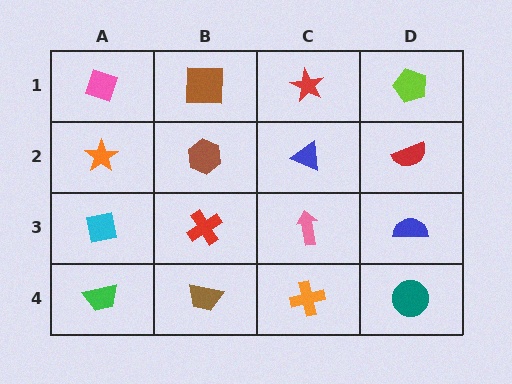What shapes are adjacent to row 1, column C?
A blue triangle (row 2, column C), a brown square (row 1, column B), a lime pentagon (row 1, column D).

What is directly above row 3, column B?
A brown hexagon.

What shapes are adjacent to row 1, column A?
An orange star (row 2, column A), a brown square (row 1, column B).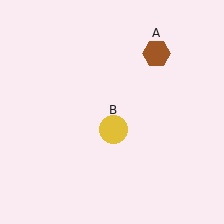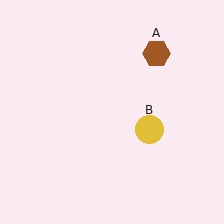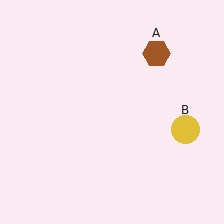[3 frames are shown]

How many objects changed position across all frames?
1 object changed position: yellow circle (object B).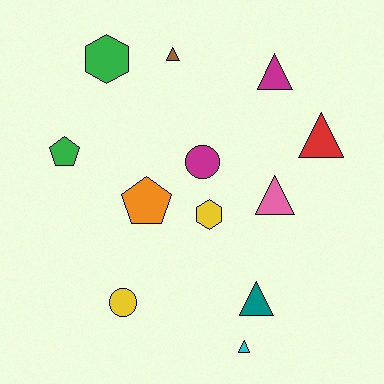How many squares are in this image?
There are no squares.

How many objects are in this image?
There are 12 objects.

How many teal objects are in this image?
There is 1 teal object.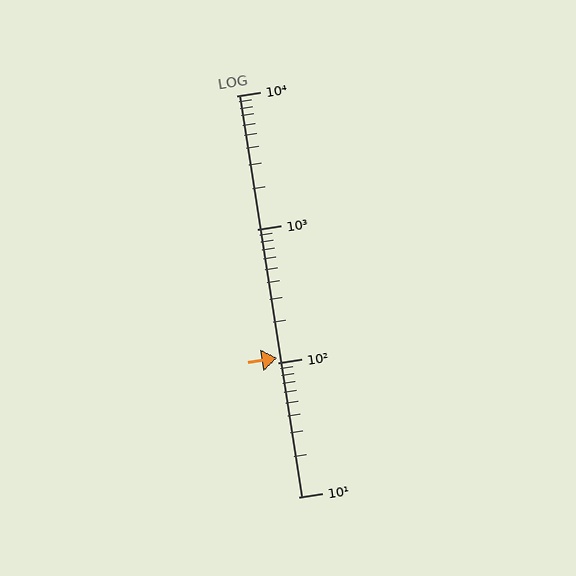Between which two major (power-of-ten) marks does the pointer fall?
The pointer is between 100 and 1000.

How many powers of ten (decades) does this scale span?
The scale spans 3 decades, from 10 to 10000.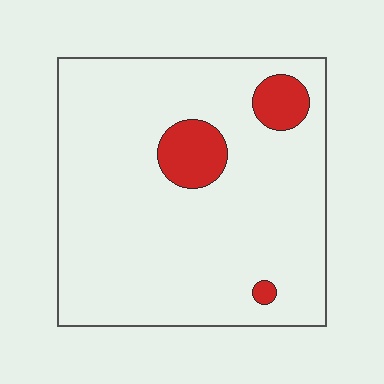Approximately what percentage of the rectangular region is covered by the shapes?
Approximately 10%.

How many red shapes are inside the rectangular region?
3.